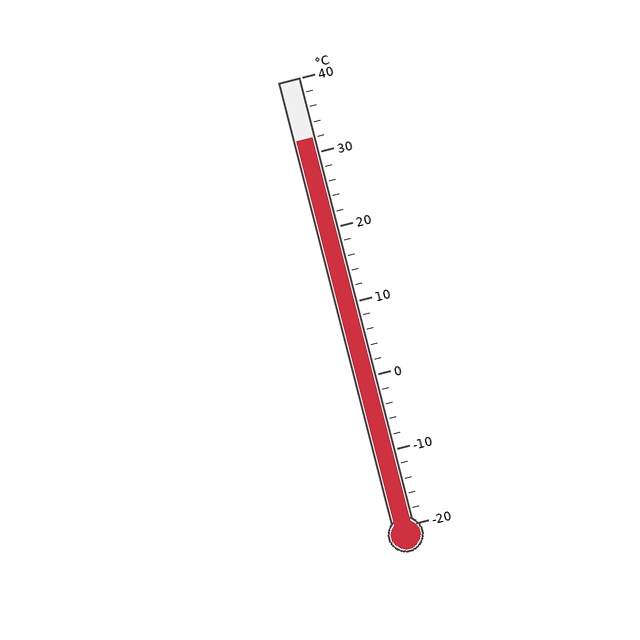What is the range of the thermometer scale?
The thermometer scale ranges from -20°C to 40°C.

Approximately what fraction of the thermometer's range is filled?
The thermometer is filled to approximately 85% of its range.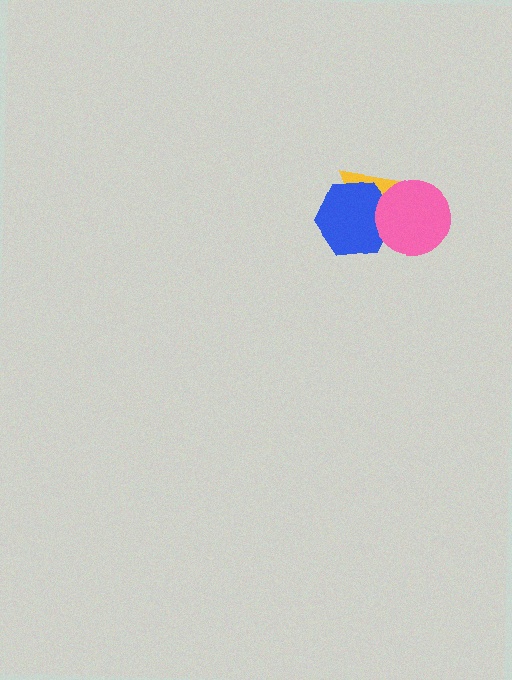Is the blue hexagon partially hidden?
Yes, it is partially covered by another shape.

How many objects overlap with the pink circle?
2 objects overlap with the pink circle.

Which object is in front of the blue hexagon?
The pink circle is in front of the blue hexagon.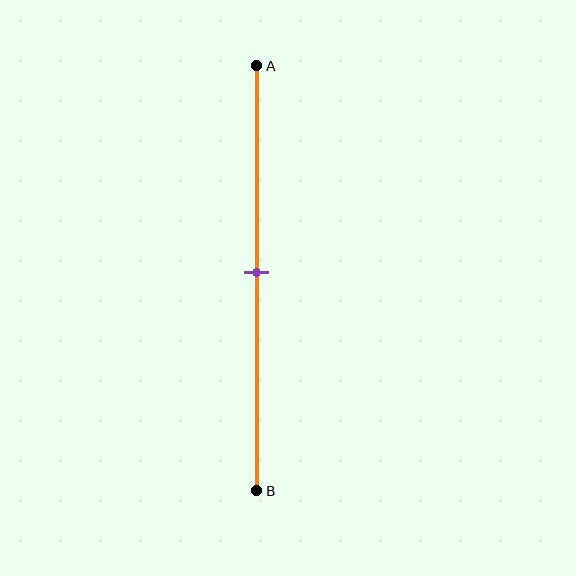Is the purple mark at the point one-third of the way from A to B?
No, the mark is at about 50% from A, not at the 33% one-third point.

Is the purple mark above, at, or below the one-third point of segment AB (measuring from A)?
The purple mark is below the one-third point of segment AB.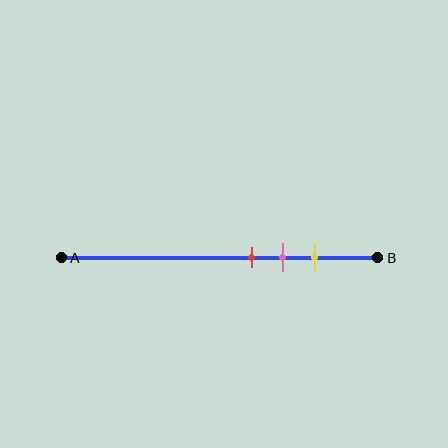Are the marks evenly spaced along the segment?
Yes, the marks are approximately evenly spaced.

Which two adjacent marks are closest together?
The red and pink marks are the closest adjacent pair.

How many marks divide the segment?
There are 3 marks dividing the segment.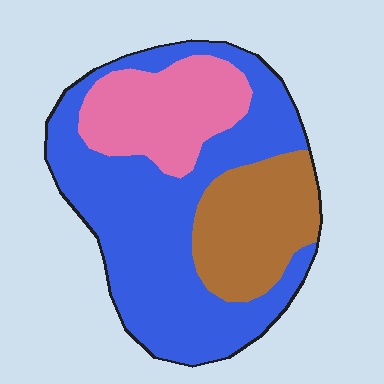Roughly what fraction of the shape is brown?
Brown covers about 20% of the shape.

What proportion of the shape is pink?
Pink takes up about one fifth (1/5) of the shape.